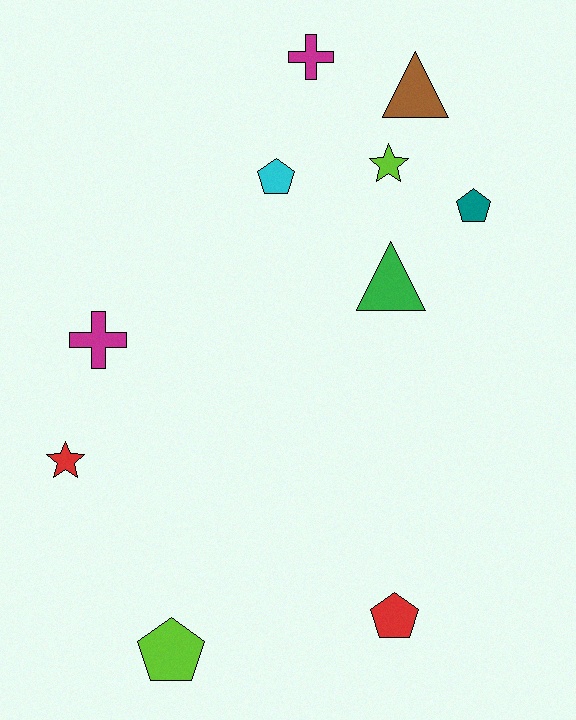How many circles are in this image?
There are no circles.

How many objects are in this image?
There are 10 objects.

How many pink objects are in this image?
There are no pink objects.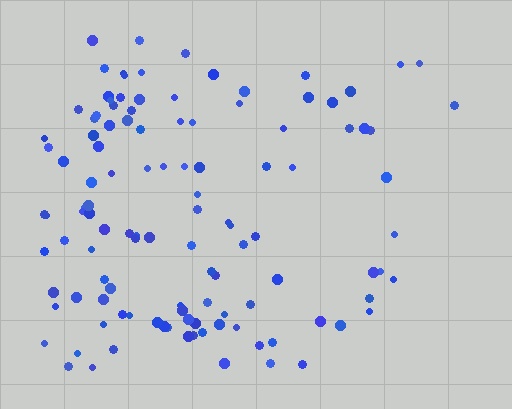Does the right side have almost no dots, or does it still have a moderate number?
Still a moderate number, just noticeably fewer than the left.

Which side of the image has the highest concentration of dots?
The left.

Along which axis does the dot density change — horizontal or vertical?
Horizontal.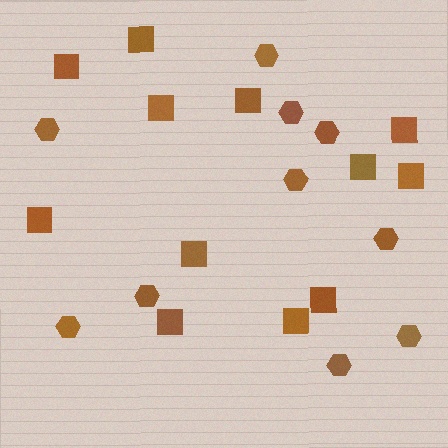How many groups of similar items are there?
There are 2 groups: one group of hexagons (10) and one group of squares (12).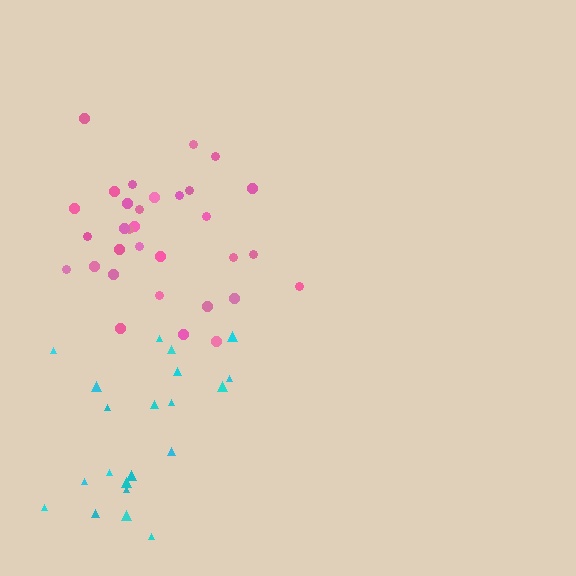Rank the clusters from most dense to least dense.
pink, cyan.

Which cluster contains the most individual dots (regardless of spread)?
Pink (32).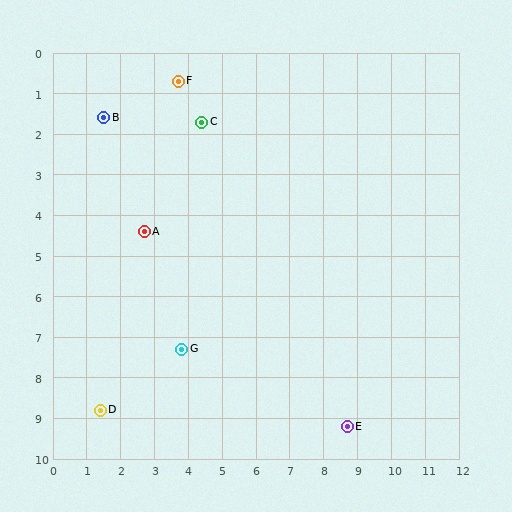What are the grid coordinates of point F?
Point F is at approximately (3.7, 0.7).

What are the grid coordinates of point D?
Point D is at approximately (1.4, 8.8).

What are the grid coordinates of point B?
Point B is at approximately (1.5, 1.6).